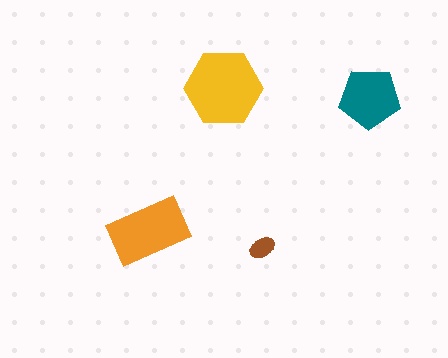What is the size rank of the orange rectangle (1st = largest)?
2nd.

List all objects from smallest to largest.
The brown ellipse, the teal pentagon, the orange rectangle, the yellow hexagon.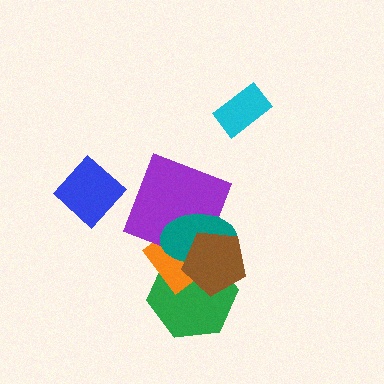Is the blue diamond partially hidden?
No, no other shape covers it.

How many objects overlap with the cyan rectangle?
0 objects overlap with the cyan rectangle.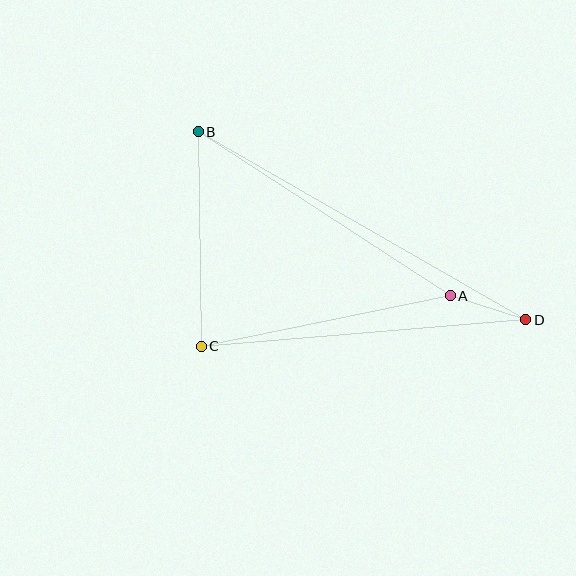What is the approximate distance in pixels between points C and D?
The distance between C and D is approximately 326 pixels.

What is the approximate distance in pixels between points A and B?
The distance between A and B is approximately 301 pixels.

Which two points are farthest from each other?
Points B and D are farthest from each other.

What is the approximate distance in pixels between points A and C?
The distance between A and C is approximately 254 pixels.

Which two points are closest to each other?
Points A and D are closest to each other.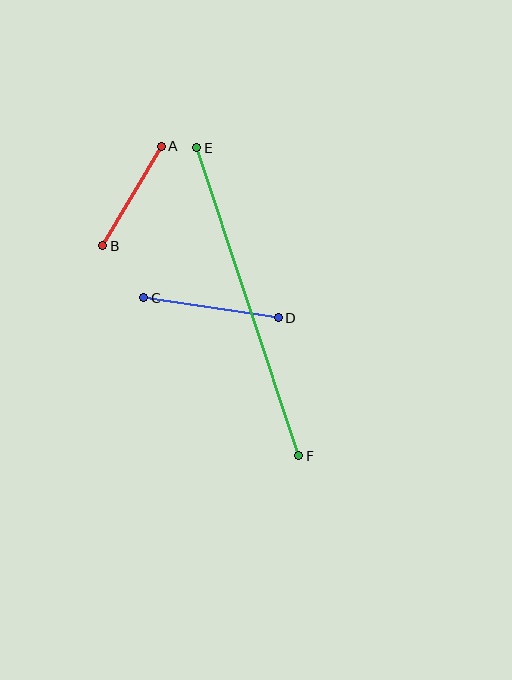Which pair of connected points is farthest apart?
Points E and F are farthest apart.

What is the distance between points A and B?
The distance is approximately 115 pixels.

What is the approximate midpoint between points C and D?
The midpoint is at approximately (211, 308) pixels.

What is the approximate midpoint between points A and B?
The midpoint is at approximately (132, 196) pixels.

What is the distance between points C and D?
The distance is approximately 136 pixels.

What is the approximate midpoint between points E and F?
The midpoint is at approximately (248, 302) pixels.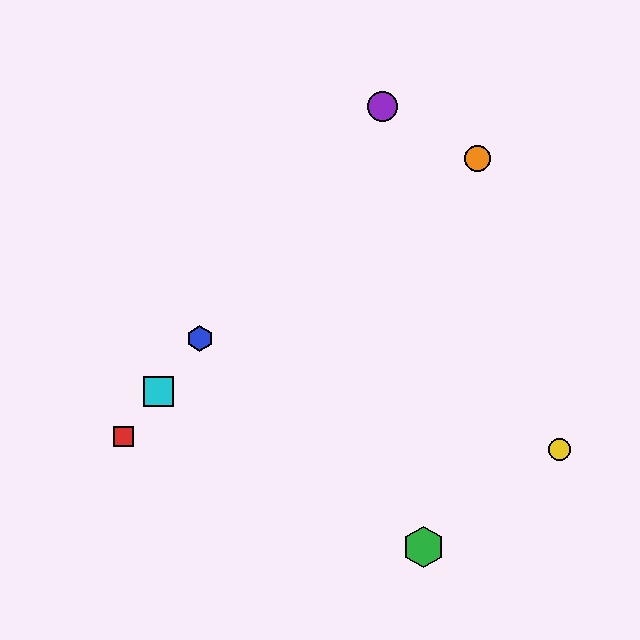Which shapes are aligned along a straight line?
The red square, the blue hexagon, the purple circle, the cyan square are aligned along a straight line.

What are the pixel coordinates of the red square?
The red square is at (123, 436).